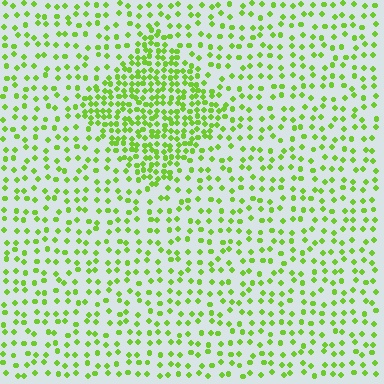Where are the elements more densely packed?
The elements are more densely packed inside the diamond boundary.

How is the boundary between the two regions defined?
The boundary is defined by a change in element density (approximately 2.3x ratio). All elements are the same color, size, and shape.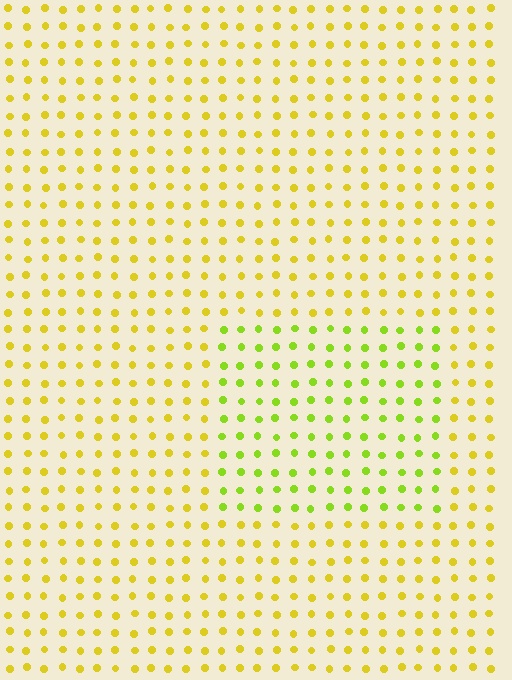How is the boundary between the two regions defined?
The boundary is defined purely by a slight shift in hue (about 32 degrees). Spacing, size, and orientation are identical on both sides.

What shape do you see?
I see a rectangle.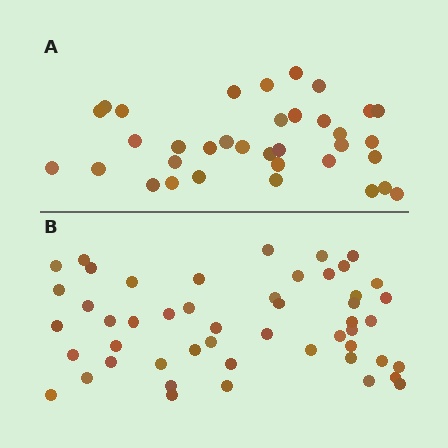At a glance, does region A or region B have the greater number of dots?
Region B (the bottom region) has more dots.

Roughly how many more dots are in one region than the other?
Region B has approximately 15 more dots than region A.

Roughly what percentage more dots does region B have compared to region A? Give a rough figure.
About 45% more.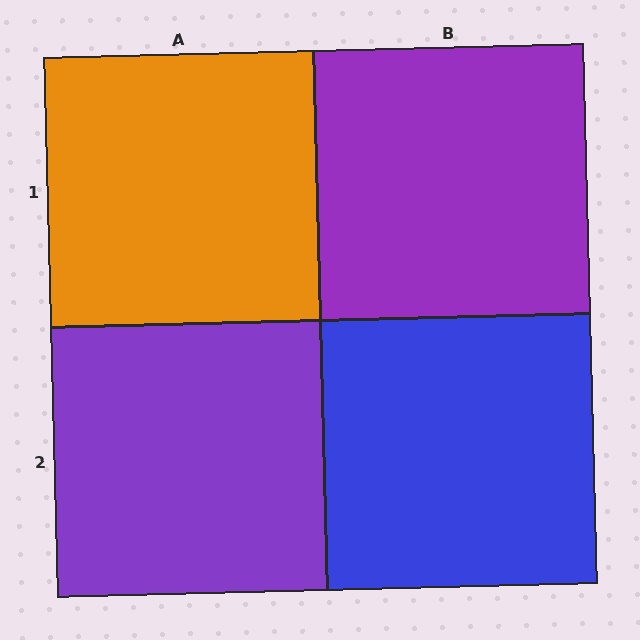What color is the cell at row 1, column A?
Orange.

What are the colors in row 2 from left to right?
Purple, blue.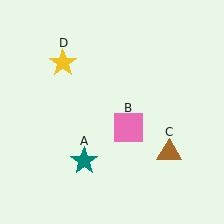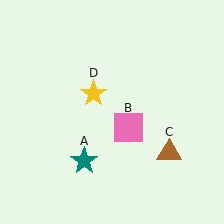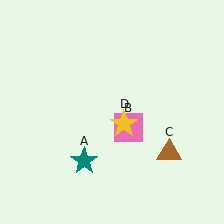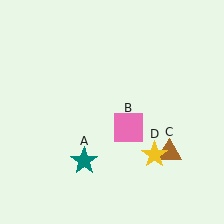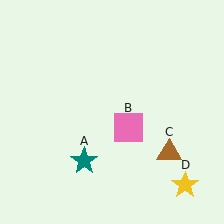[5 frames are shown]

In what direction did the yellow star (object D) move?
The yellow star (object D) moved down and to the right.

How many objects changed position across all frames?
1 object changed position: yellow star (object D).